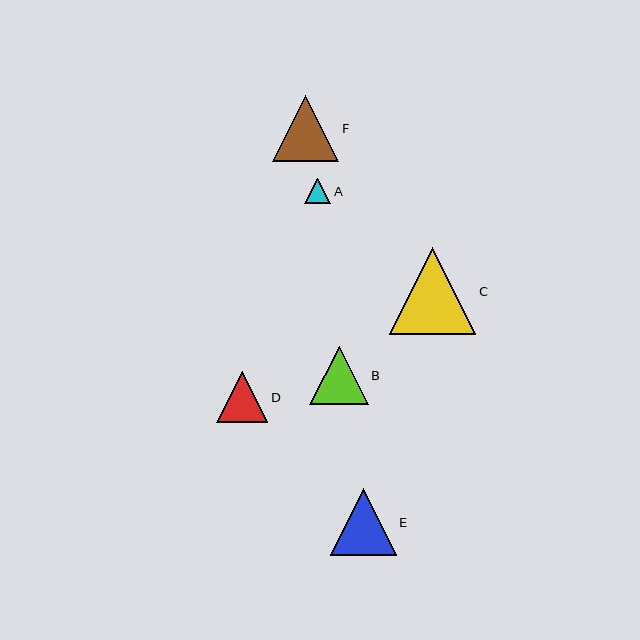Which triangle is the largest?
Triangle C is the largest with a size of approximately 87 pixels.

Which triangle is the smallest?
Triangle A is the smallest with a size of approximately 26 pixels.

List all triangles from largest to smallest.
From largest to smallest: C, F, E, B, D, A.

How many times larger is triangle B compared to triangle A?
Triangle B is approximately 2.3 times the size of triangle A.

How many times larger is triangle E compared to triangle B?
Triangle E is approximately 1.1 times the size of triangle B.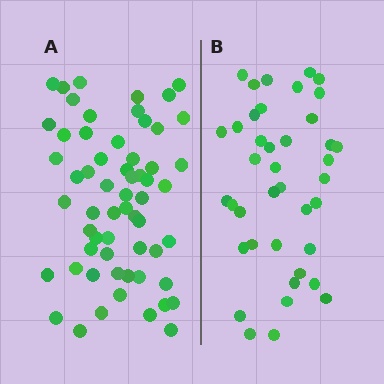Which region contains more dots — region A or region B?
Region A (the left region) has more dots.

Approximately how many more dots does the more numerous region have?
Region A has approximately 20 more dots than region B.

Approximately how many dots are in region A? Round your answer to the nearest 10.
About 60 dots.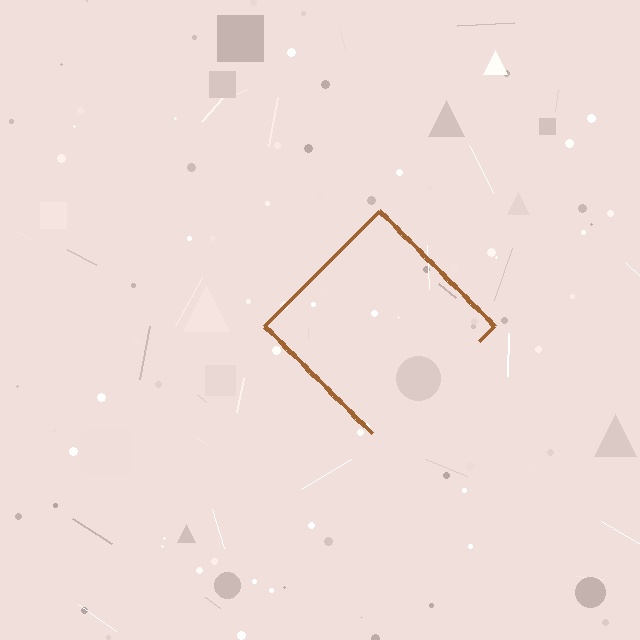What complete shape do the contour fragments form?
The contour fragments form a diamond.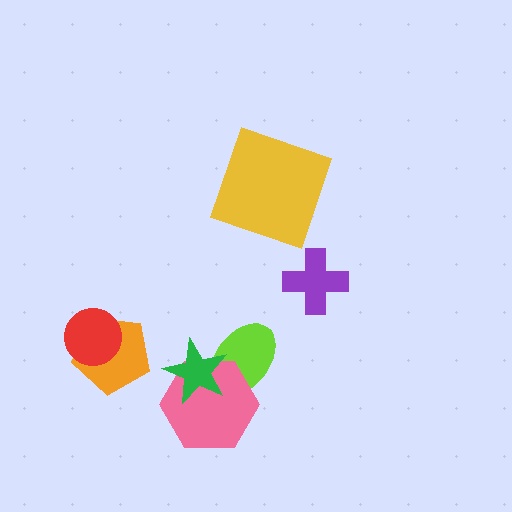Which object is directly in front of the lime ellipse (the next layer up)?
The pink hexagon is directly in front of the lime ellipse.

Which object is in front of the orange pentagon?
The red circle is in front of the orange pentagon.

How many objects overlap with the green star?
2 objects overlap with the green star.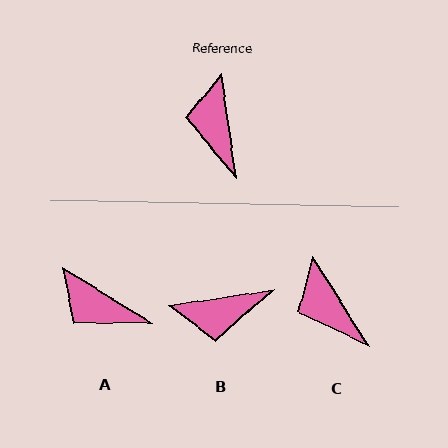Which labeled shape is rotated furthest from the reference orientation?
B, about 91 degrees away.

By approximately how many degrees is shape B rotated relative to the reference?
Approximately 91 degrees counter-clockwise.